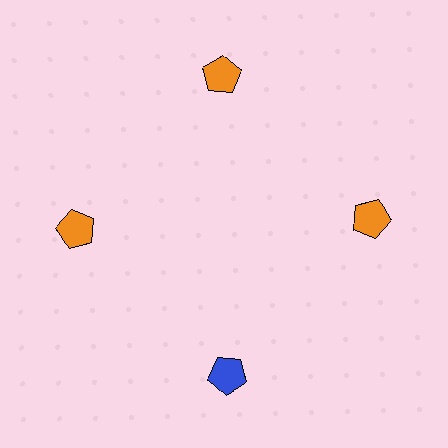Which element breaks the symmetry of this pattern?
The blue pentagon at roughly the 6 o'clock position breaks the symmetry. All other shapes are orange pentagons.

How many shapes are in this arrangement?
There are 4 shapes arranged in a ring pattern.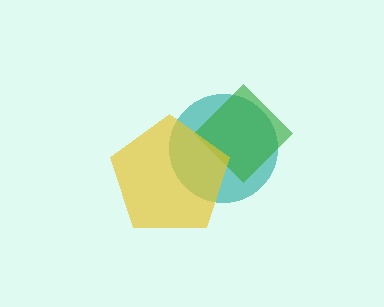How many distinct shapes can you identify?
There are 3 distinct shapes: a teal circle, a green diamond, a yellow pentagon.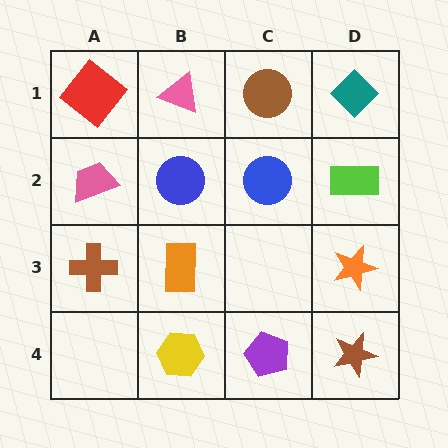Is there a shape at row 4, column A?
No, that cell is empty.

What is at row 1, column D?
A teal diamond.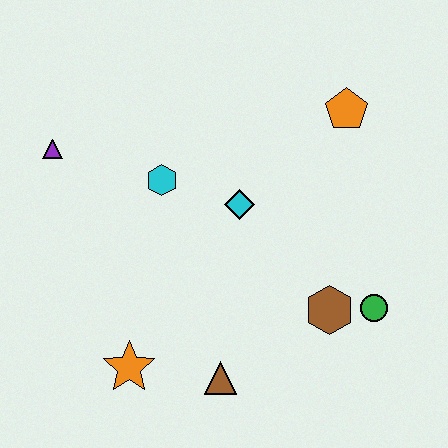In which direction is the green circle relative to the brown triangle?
The green circle is to the right of the brown triangle.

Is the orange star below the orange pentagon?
Yes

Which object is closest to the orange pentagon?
The cyan diamond is closest to the orange pentagon.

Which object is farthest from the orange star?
The orange pentagon is farthest from the orange star.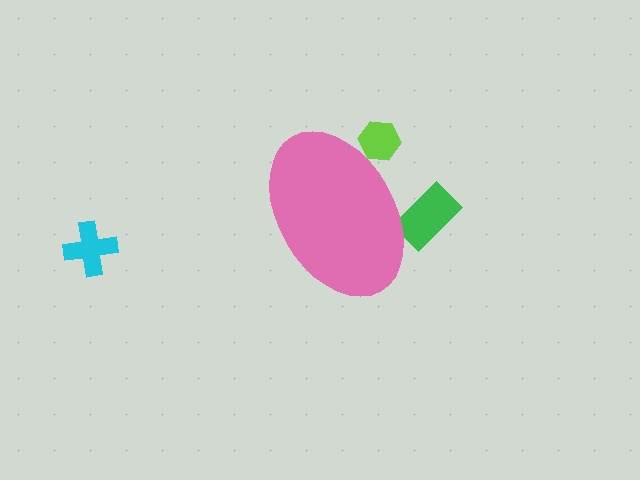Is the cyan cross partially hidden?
No, the cyan cross is fully visible.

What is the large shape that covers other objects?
A pink ellipse.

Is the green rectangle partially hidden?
Yes, the green rectangle is partially hidden behind the pink ellipse.